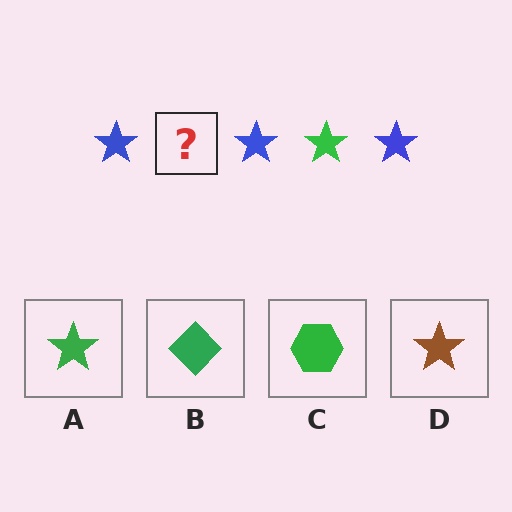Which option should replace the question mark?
Option A.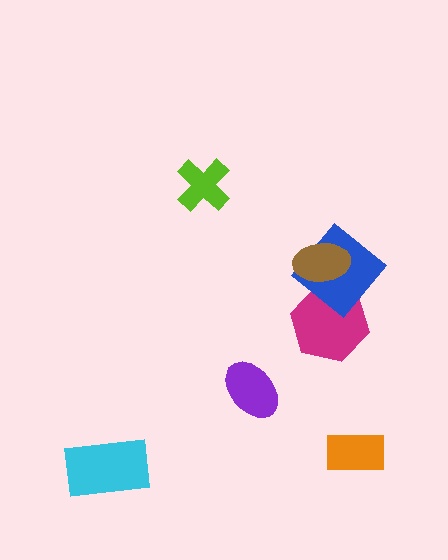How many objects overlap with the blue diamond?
2 objects overlap with the blue diamond.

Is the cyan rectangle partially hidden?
No, no other shape covers it.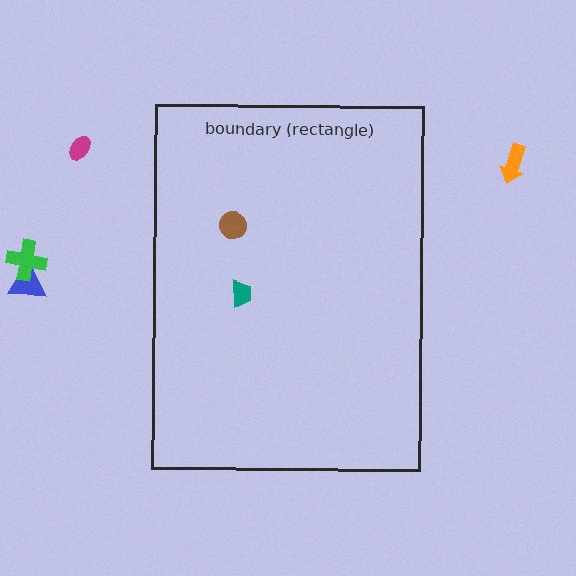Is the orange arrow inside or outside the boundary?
Outside.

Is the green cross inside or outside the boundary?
Outside.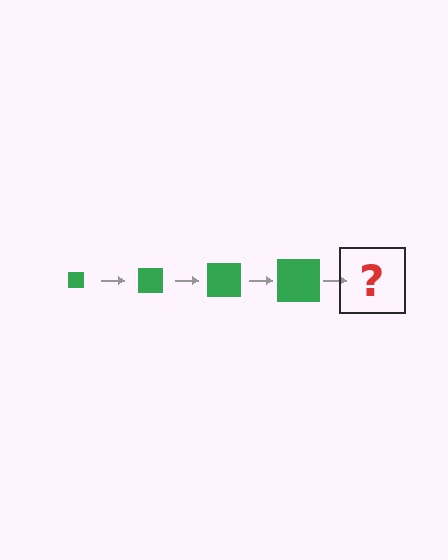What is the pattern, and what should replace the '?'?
The pattern is that the square gets progressively larger each step. The '?' should be a green square, larger than the previous one.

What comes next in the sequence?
The next element should be a green square, larger than the previous one.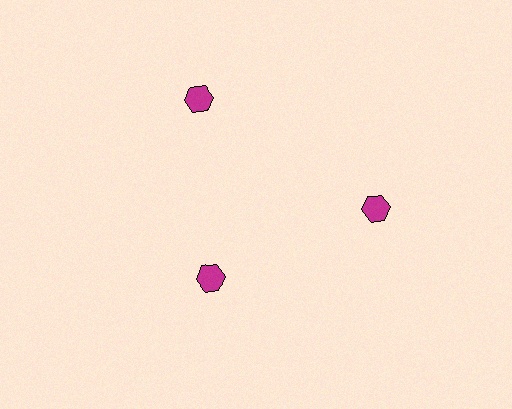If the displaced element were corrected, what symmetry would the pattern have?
It would have 3-fold rotational symmetry — the pattern would map onto itself every 120 degrees.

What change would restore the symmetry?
The symmetry would be restored by moving it outward, back onto the ring so that all 3 hexagons sit at equal angles and equal distance from the center.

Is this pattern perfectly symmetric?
No. The 3 magenta hexagons are arranged in a ring, but one element near the 7 o'clock position is pulled inward toward the center, breaking the 3-fold rotational symmetry.